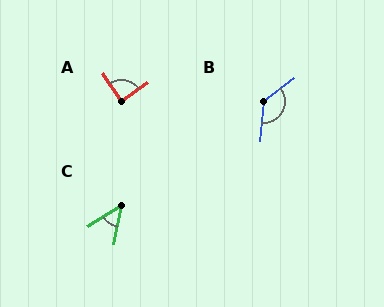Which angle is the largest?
B, at approximately 134 degrees.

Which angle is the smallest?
C, at approximately 47 degrees.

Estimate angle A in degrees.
Approximately 88 degrees.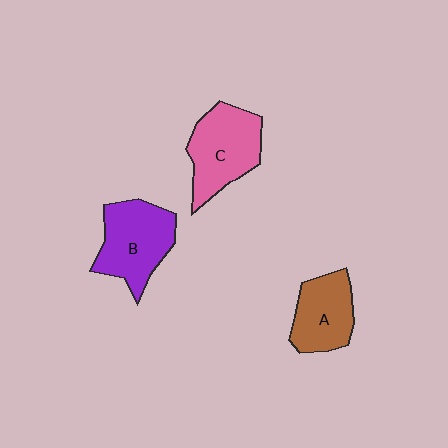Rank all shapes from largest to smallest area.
From largest to smallest: C (pink), B (purple), A (brown).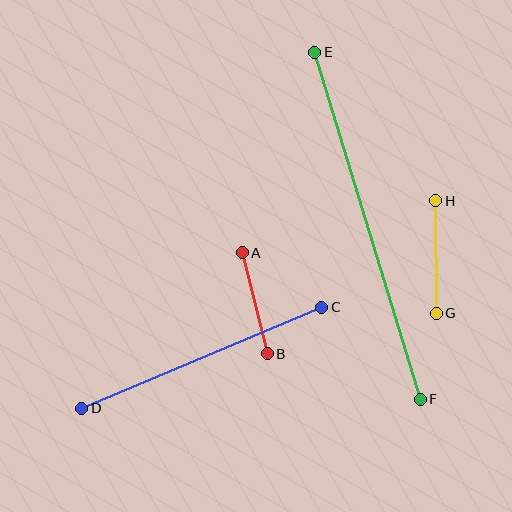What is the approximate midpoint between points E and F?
The midpoint is at approximately (367, 226) pixels.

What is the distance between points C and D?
The distance is approximately 260 pixels.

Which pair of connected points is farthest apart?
Points E and F are farthest apart.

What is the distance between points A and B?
The distance is approximately 104 pixels.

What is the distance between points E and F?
The distance is approximately 363 pixels.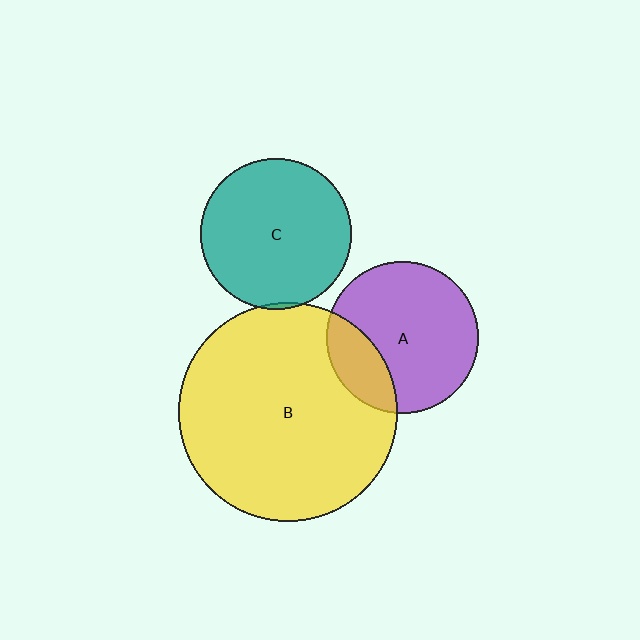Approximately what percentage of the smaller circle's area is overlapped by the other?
Approximately 25%.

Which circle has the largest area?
Circle B (yellow).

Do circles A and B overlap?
Yes.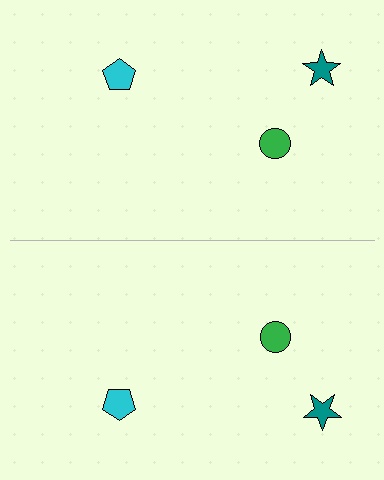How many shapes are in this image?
There are 6 shapes in this image.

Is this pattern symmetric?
Yes, this pattern has bilateral (reflection) symmetry.